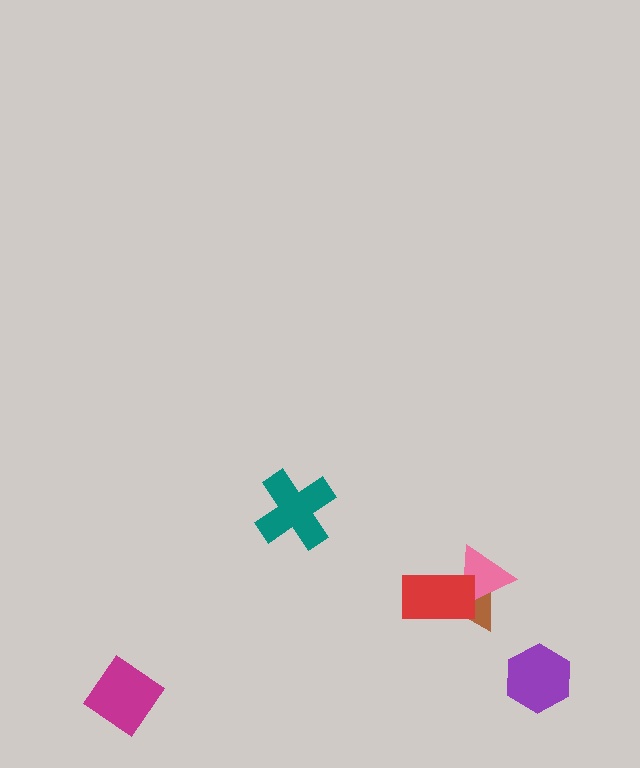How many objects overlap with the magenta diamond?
0 objects overlap with the magenta diamond.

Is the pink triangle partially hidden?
Yes, it is partially covered by another shape.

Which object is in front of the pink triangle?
The red rectangle is in front of the pink triangle.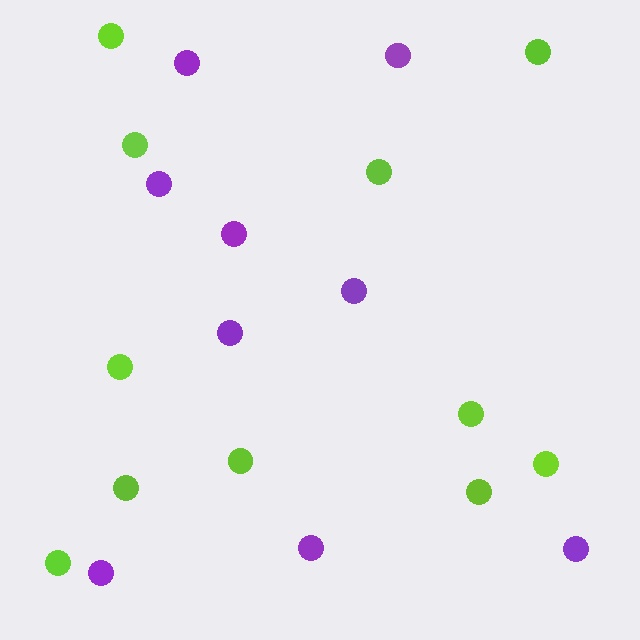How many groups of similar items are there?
There are 2 groups: one group of lime circles (11) and one group of purple circles (9).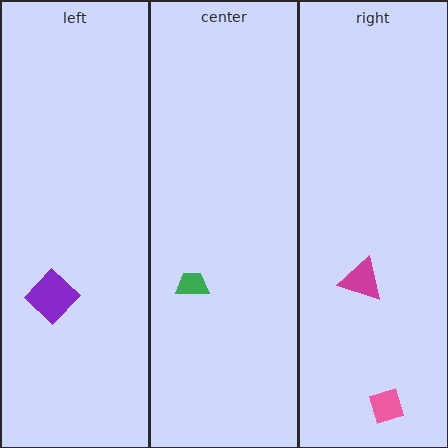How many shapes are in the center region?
1.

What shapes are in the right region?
The magenta triangle, the pink diamond.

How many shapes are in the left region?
1.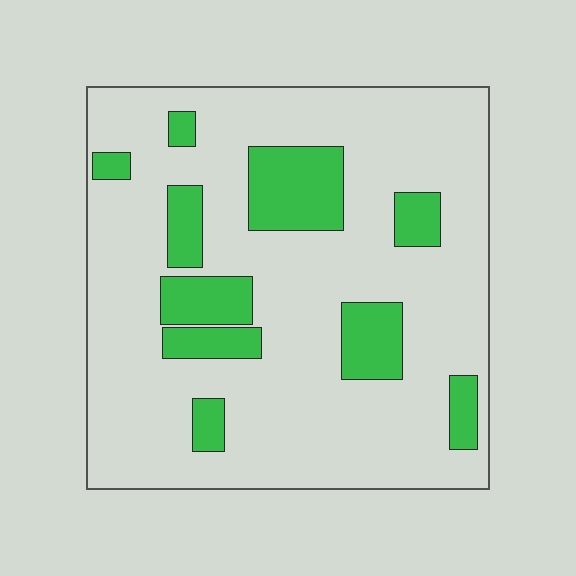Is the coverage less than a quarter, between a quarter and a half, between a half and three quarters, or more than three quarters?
Less than a quarter.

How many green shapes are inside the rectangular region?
10.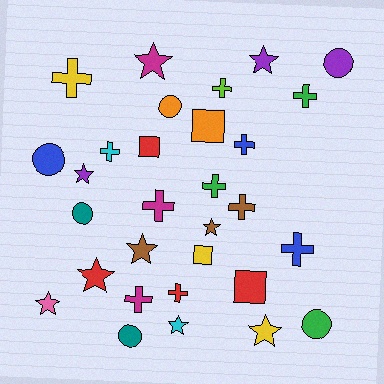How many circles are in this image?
There are 6 circles.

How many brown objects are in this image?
There are 3 brown objects.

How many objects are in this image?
There are 30 objects.